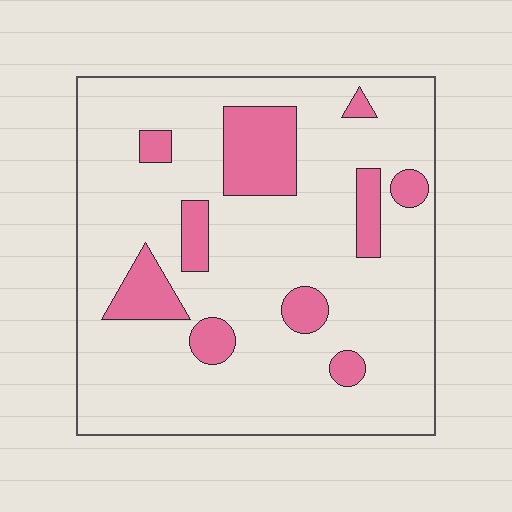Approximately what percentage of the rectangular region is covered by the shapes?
Approximately 15%.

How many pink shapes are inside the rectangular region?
10.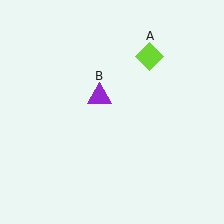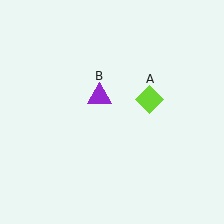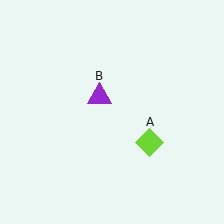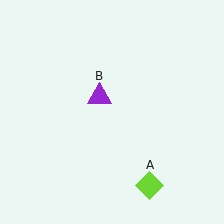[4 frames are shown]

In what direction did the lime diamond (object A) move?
The lime diamond (object A) moved down.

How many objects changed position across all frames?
1 object changed position: lime diamond (object A).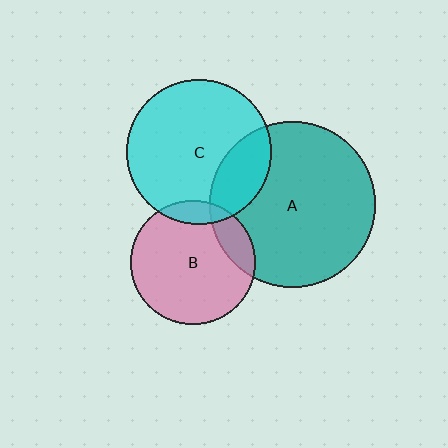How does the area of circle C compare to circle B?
Approximately 1.3 times.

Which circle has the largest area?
Circle A (teal).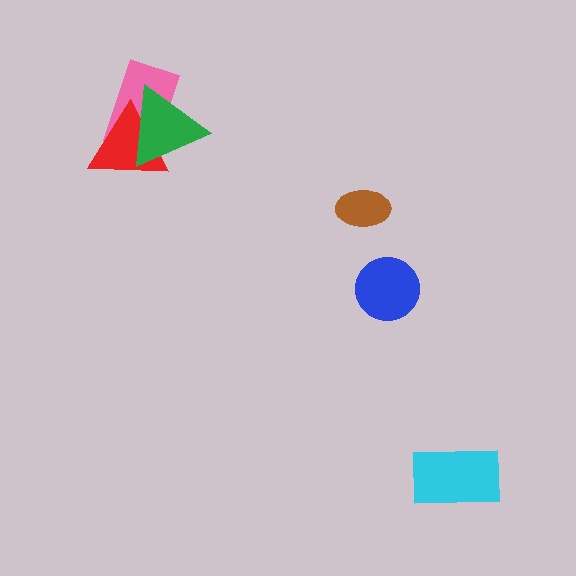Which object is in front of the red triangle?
The green triangle is in front of the red triangle.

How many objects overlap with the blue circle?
0 objects overlap with the blue circle.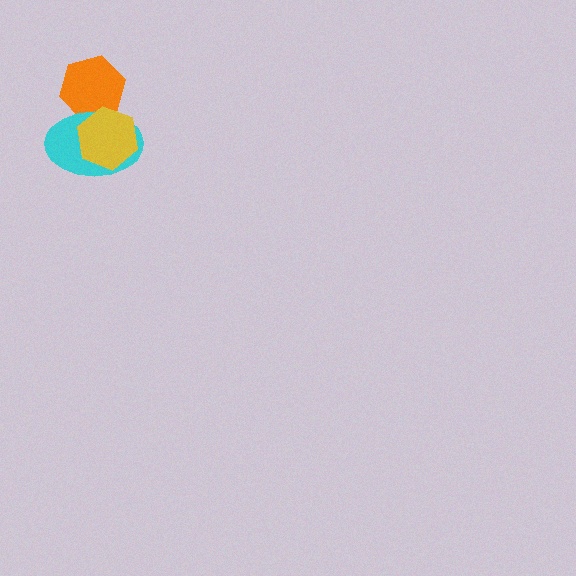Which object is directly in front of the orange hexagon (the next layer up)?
The cyan ellipse is directly in front of the orange hexagon.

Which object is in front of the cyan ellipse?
The yellow hexagon is in front of the cyan ellipse.